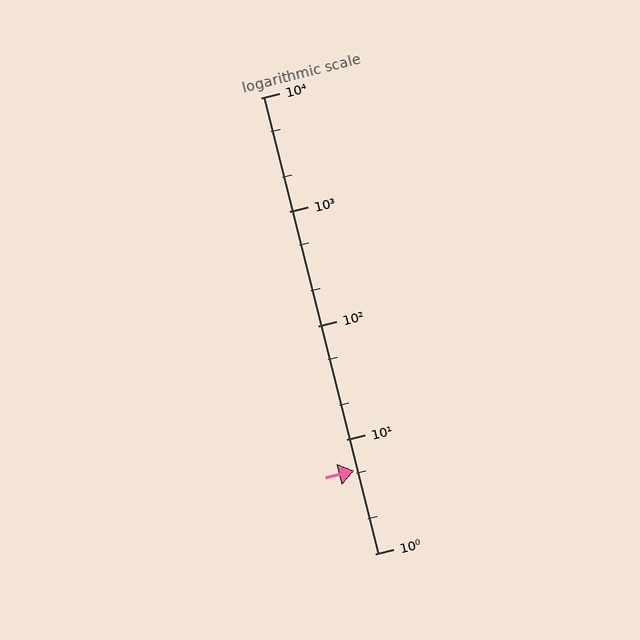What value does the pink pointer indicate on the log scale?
The pointer indicates approximately 5.3.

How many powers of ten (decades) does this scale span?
The scale spans 4 decades, from 1 to 10000.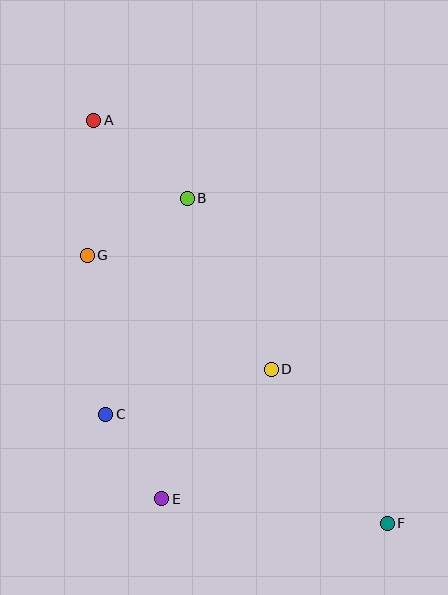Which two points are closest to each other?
Points C and E are closest to each other.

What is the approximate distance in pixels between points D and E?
The distance between D and E is approximately 170 pixels.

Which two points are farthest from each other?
Points A and F are farthest from each other.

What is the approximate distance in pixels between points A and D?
The distance between A and D is approximately 306 pixels.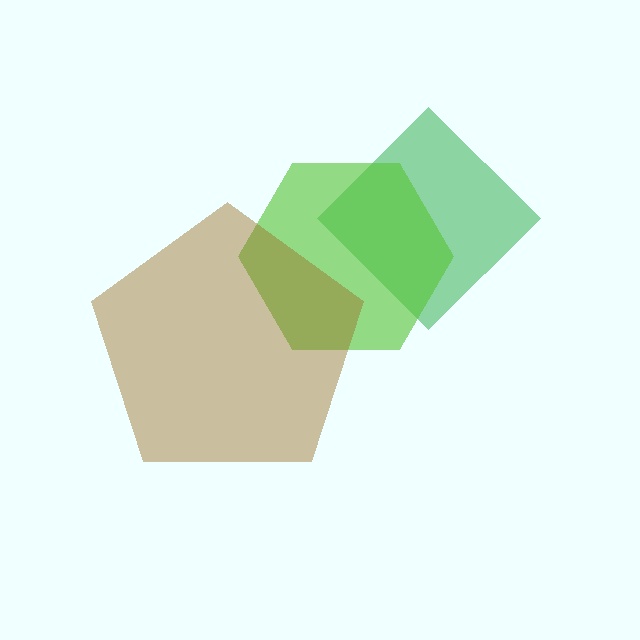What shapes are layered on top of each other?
The layered shapes are: a green diamond, a lime hexagon, a brown pentagon.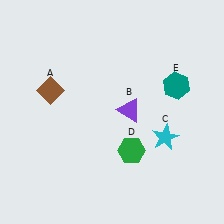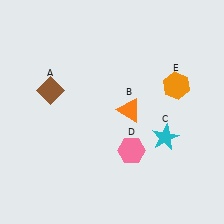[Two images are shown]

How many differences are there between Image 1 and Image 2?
There are 3 differences between the two images.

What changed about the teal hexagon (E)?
In Image 1, E is teal. In Image 2, it changed to orange.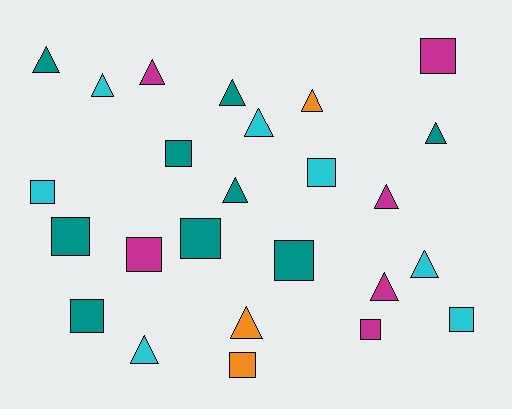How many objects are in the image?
There are 25 objects.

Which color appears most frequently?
Teal, with 9 objects.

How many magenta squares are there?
There are 3 magenta squares.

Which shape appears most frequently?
Triangle, with 13 objects.